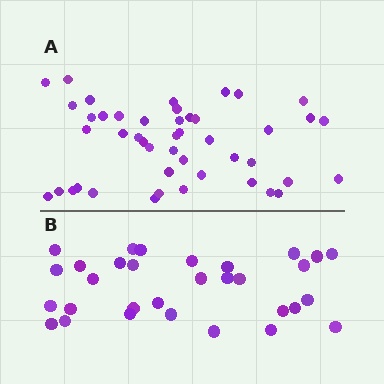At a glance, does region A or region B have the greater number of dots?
Region A (the top region) has more dots.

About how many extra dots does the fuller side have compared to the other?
Region A has approximately 15 more dots than region B.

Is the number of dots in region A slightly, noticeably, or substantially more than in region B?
Region A has substantially more. The ratio is roughly 1.5 to 1.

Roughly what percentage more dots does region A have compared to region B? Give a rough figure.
About 50% more.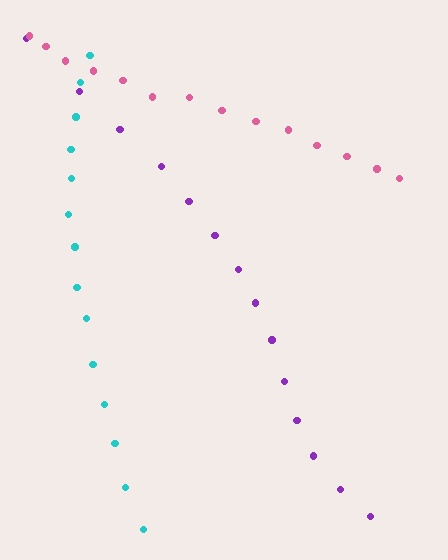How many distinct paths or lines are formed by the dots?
There are 3 distinct paths.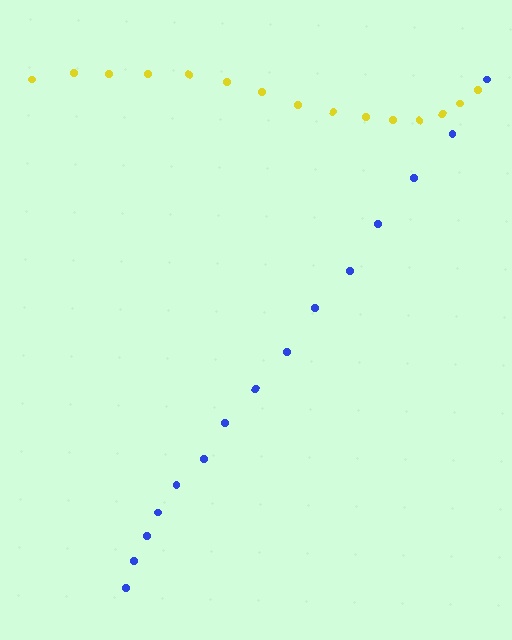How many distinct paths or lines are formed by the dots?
There are 2 distinct paths.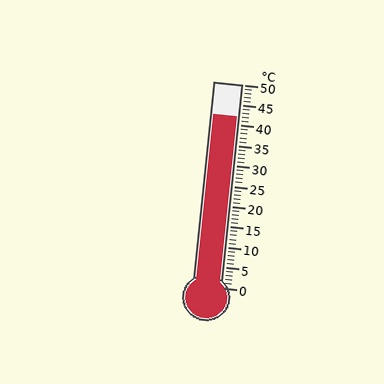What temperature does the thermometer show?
The thermometer shows approximately 42°C.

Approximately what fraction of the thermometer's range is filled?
The thermometer is filled to approximately 85% of its range.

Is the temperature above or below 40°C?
The temperature is above 40°C.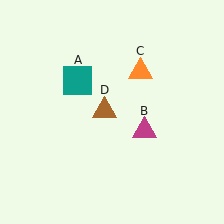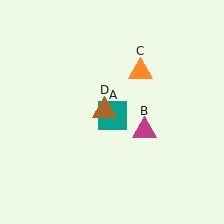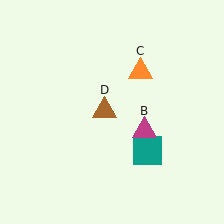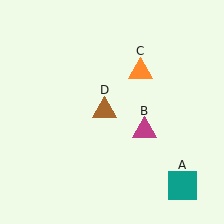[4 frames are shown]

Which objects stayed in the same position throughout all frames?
Magenta triangle (object B) and orange triangle (object C) and brown triangle (object D) remained stationary.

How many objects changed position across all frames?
1 object changed position: teal square (object A).